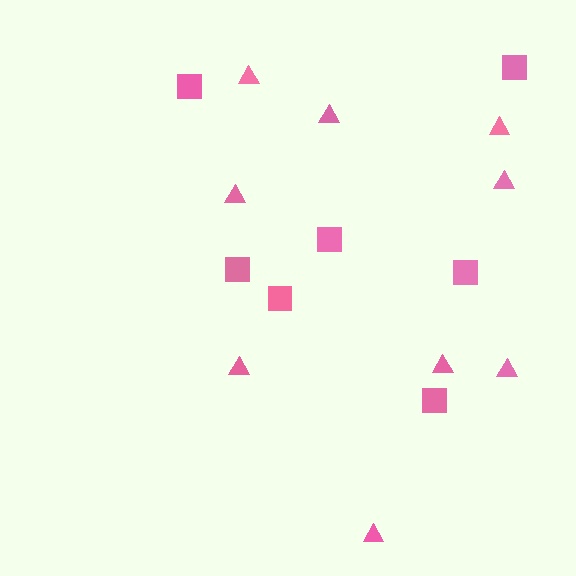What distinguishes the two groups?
There are 2 groups: one group of squares (7) and one group of triangles (9).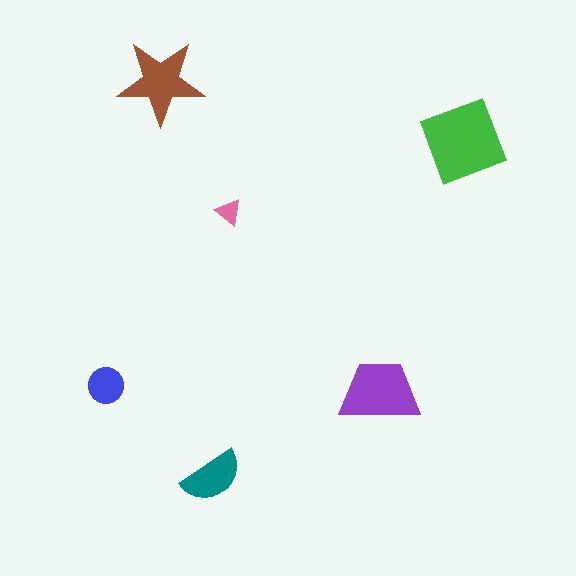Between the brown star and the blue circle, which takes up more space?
The brown star.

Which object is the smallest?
The pink triangle.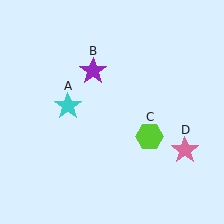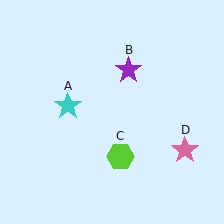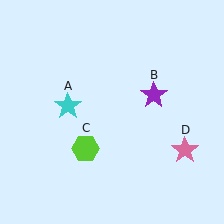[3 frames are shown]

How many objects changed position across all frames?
2 objects changed position: purple star (object B), lime hexagon (object C).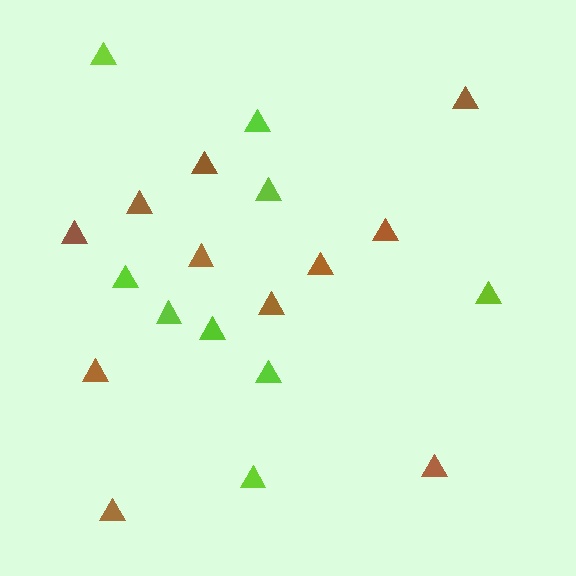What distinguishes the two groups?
There are 2 groups: one group of lime triangles (9) and one group of brown triangles (11).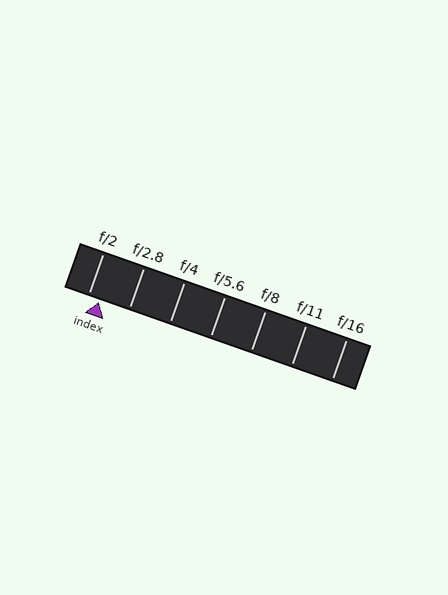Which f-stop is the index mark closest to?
The index mark is closest to f/2.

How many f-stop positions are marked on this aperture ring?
There are 7 f-stop positions marked.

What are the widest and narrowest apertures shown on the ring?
The widest aperture shown is f/2 and the narrowest is f/16.